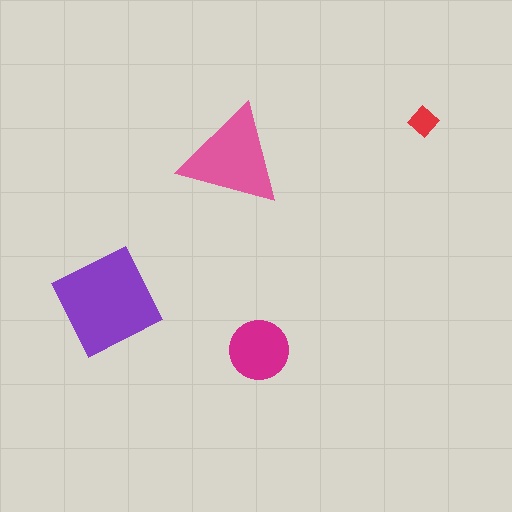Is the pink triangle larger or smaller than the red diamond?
Larger.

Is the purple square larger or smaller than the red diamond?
Larger.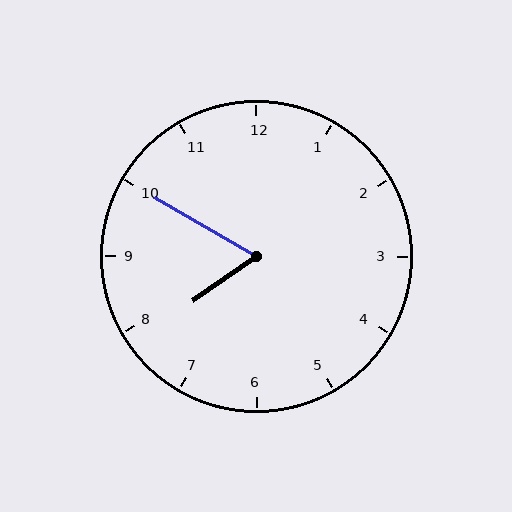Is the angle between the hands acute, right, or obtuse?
It is acute.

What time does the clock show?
7:50.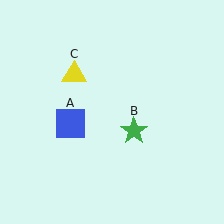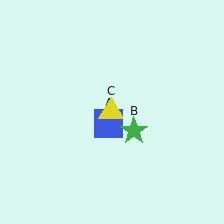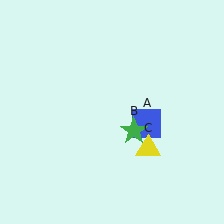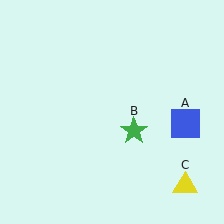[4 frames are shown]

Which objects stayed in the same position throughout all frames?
Green star (object B) remained stationary.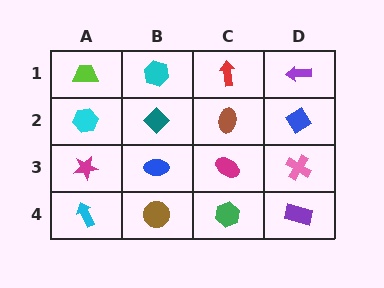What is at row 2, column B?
A teal diamond.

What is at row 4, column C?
A green hexagon.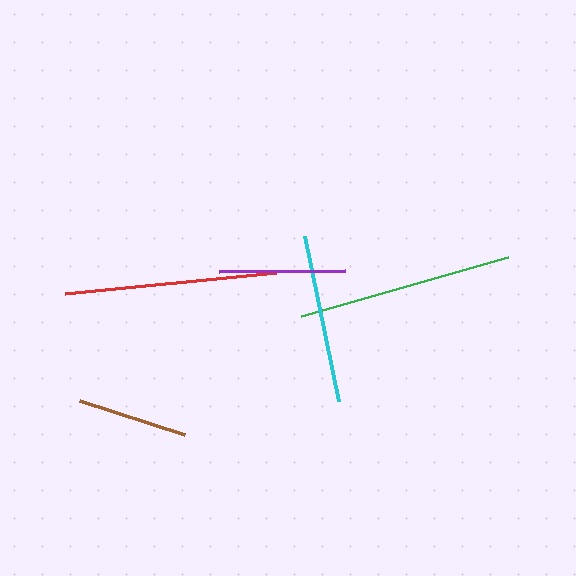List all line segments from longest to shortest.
From longest to shortest: green, red, cyan, purple, brown.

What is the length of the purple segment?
The purple segment is approximately 126 pixels long.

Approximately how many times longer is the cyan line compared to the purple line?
The cyan line is approximately 1.3 times the length of the purple line.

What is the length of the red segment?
The red segment is approximately 212 pixels long.